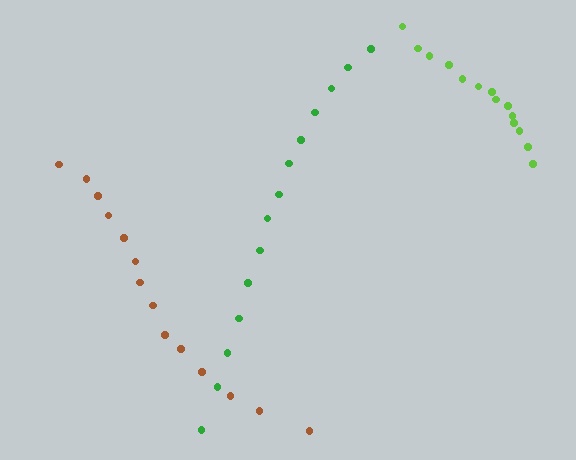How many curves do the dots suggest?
There are 3 distinct paths.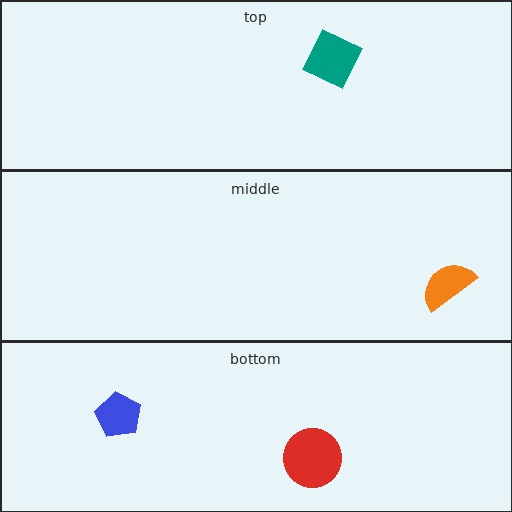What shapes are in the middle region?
The orange semicircle.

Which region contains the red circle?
The bottom region.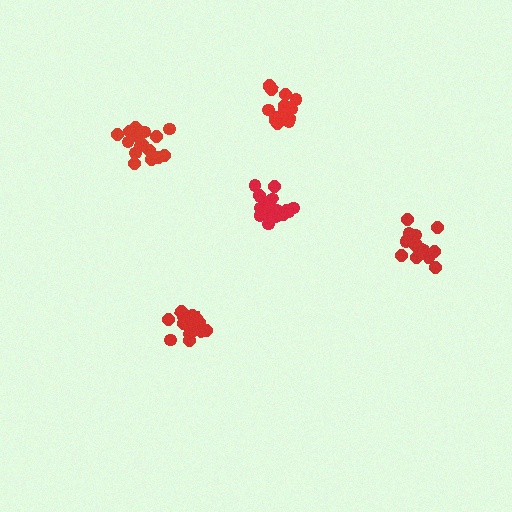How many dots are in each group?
Group 1: 14 dots, Group 2: 19 dots, Group 3: 18 dots, Group 4: 16 dots, Group 5: 15 dots (82 total).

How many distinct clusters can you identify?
There are 5 distinct clusters.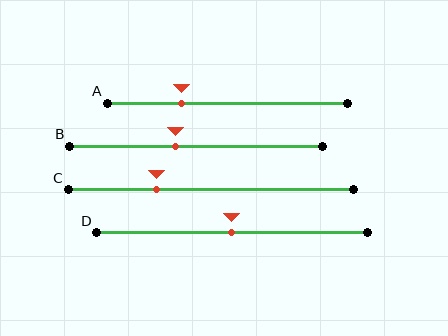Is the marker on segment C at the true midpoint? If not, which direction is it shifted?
No, the marker on segment C is shifted to the left by about 19% of the segment length.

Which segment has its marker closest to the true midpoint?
Segment D has its marker closest to the true midpoint.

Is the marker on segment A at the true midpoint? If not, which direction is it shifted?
No, the marker on segment A is shifted to the left by about 19% of the segment length.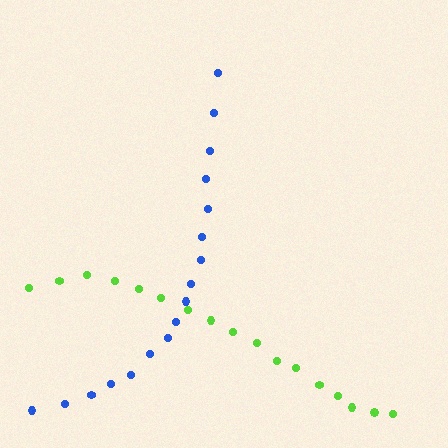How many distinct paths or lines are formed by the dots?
There are 2 distinct paths.